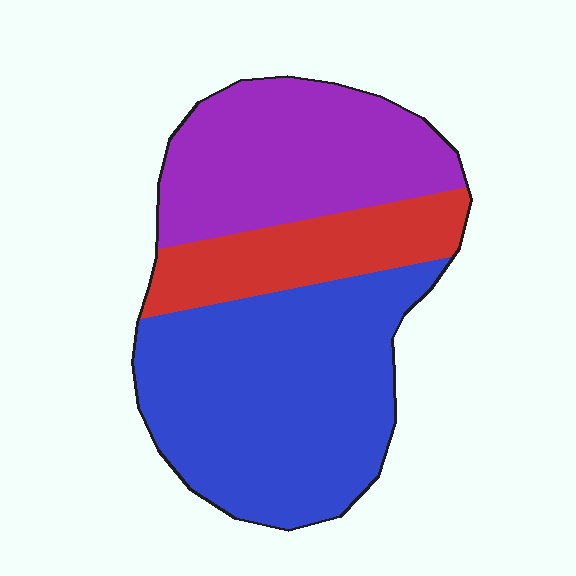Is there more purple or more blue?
Blue.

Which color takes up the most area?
Blue, at roughly 50%.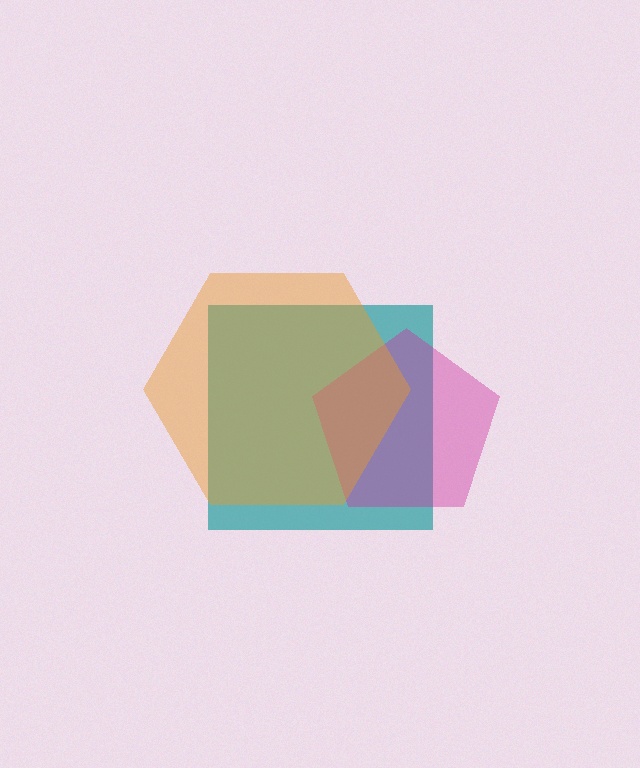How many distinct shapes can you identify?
There are 3 distinct shapes: a teal square, a magenta pentagon, an orange hexagon.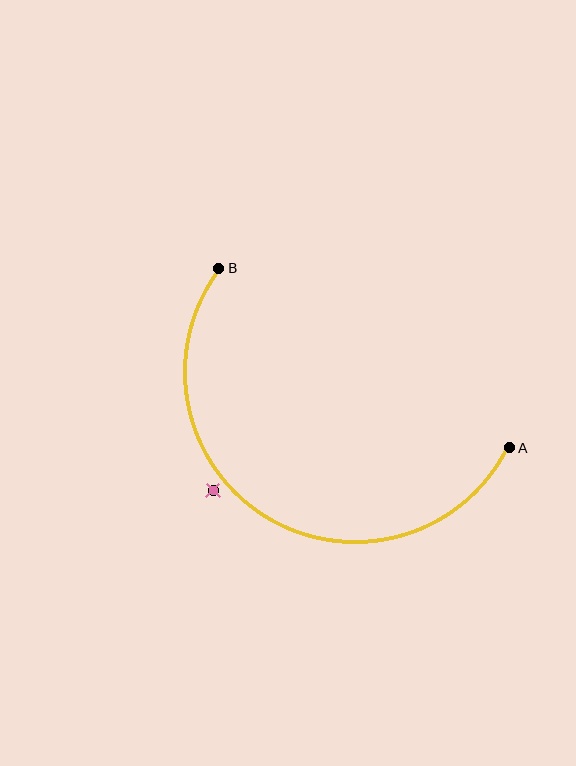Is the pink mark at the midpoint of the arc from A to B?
No — the pink mark does not lie on the arc at all. It sits slightly outside the curve.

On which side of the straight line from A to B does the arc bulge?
The arc bulges below the straight line connecting A and B.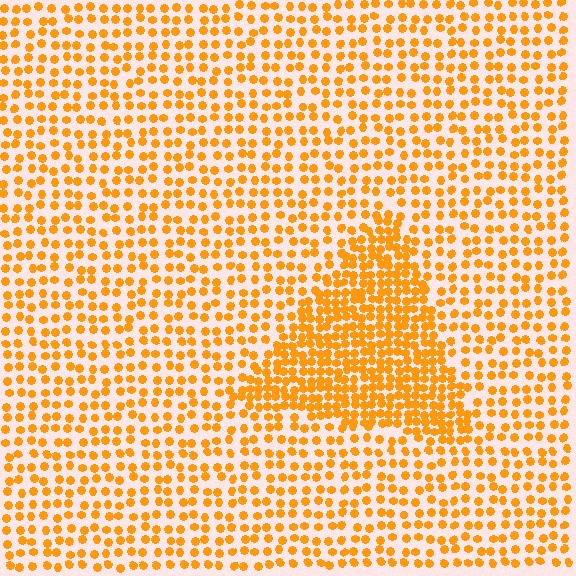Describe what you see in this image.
The image contains small orange elements arranged at two different densities. A triangle-shaped region is visible where the elements are more densely packed than the surrounding area.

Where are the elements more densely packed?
The elements are more densely packed inside the triangle boundary.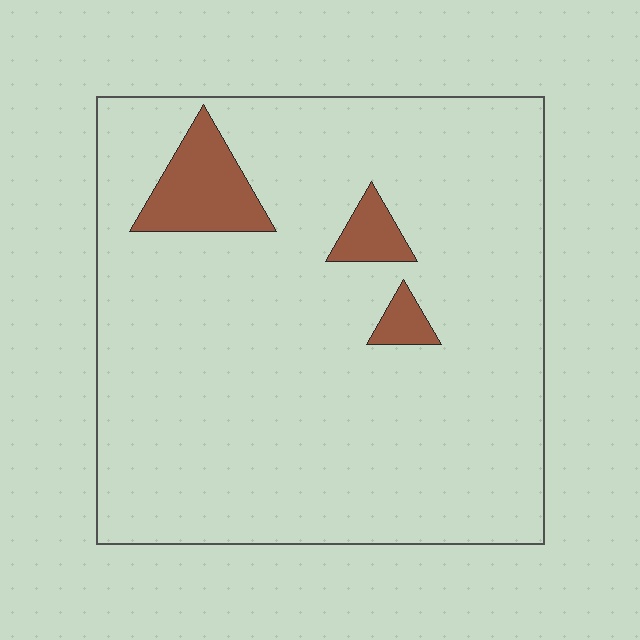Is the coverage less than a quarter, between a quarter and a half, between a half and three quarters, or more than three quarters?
Less than a quarter.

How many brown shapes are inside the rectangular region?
3.